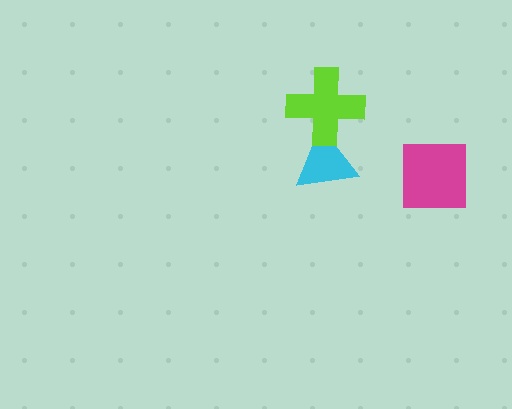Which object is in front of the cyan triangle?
The lime cross is in front of the cyan triangle.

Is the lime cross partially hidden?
No, no other shape covers it.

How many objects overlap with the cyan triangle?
1 object overlaps with the cyan triangle.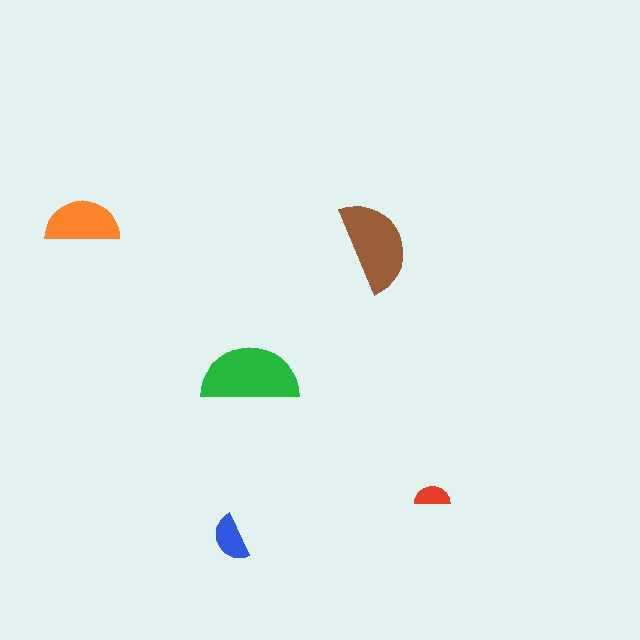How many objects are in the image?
There are 5 objects in the image.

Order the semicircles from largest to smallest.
the green one, the brown one, the orange one, the blue one, the red one.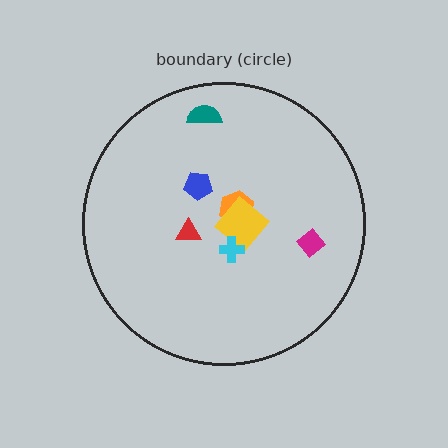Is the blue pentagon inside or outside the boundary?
Inside.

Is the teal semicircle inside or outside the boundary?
Inside.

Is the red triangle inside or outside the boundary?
Inside.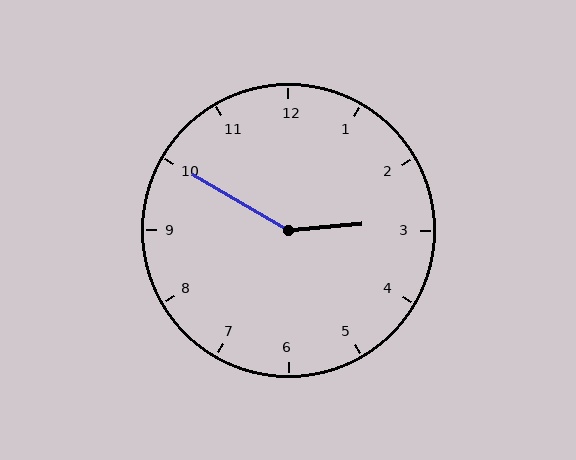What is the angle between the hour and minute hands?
Approximately 145 degrees.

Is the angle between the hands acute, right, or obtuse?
It is obtuse.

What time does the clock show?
2:50.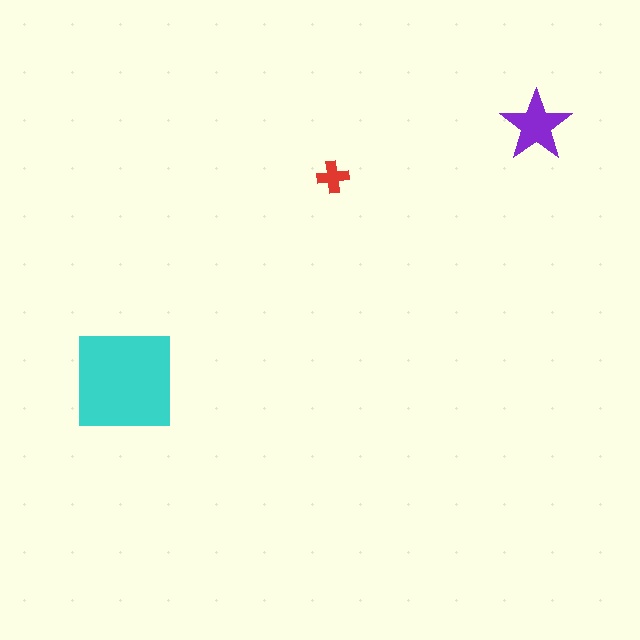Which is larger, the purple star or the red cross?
The purple star.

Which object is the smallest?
The red cross.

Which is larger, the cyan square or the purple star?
The cyan square.